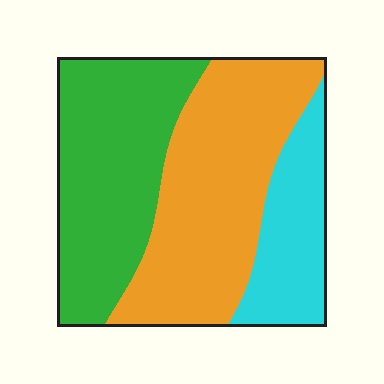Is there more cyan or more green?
Green.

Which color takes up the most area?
Orange, at roughly 45%.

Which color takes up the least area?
Cyan, at roughly 20%.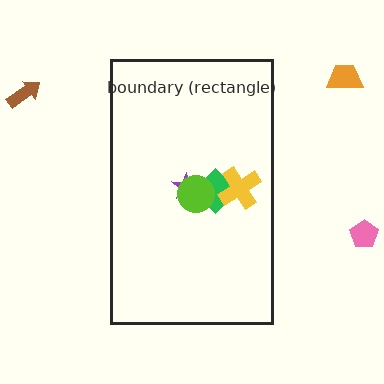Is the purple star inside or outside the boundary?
Inside.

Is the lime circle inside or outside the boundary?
Inside.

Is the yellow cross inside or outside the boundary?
Inside.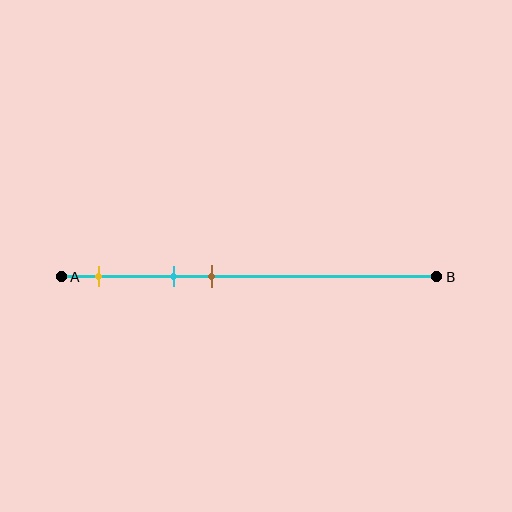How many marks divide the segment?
There are 3 marks dividing the segment.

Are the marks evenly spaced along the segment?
Yes, the marks are approximately evenly spaced.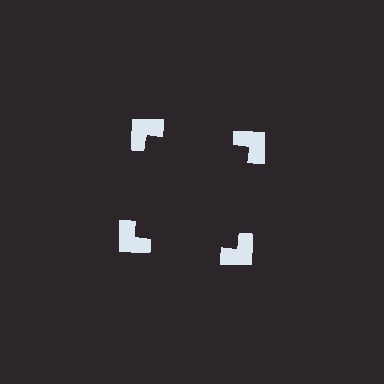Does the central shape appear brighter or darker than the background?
It typically appears slightly darker than the background, even though no actual brightness change is drawn.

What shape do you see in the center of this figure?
An illusory square — its edges are inferred from the aligned wedge cuts in the notched squares, not physically drawn.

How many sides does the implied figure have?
4 sides.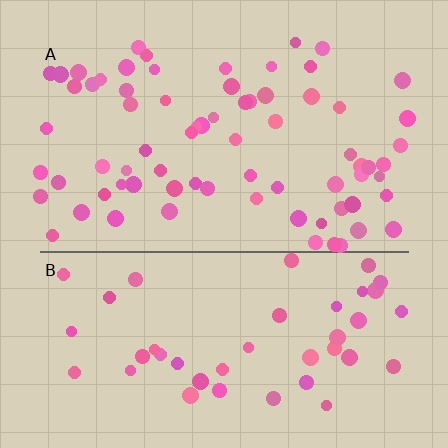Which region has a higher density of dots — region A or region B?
A (the top).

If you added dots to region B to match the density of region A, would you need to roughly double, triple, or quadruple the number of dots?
Approximately double.